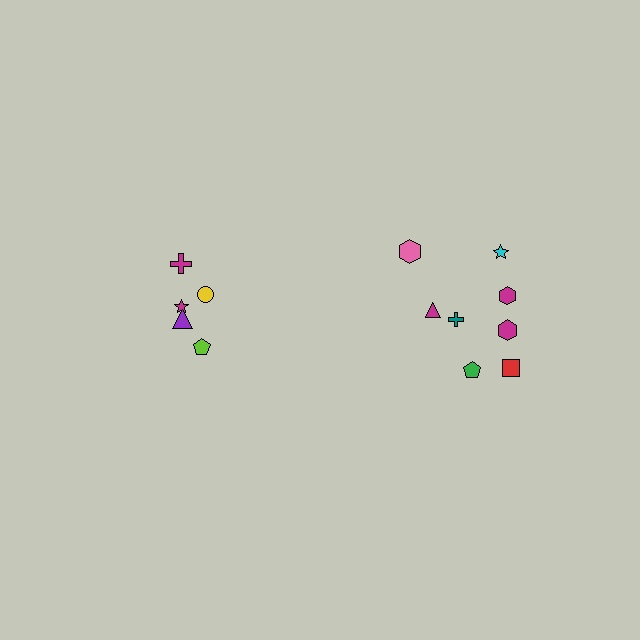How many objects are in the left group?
There are 5 objects.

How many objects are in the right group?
There are 8 objects.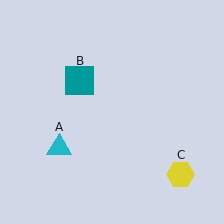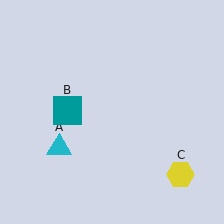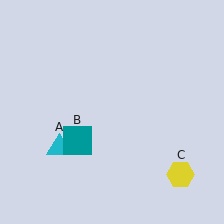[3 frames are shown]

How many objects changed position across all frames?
1 object changed position: teal square (object B).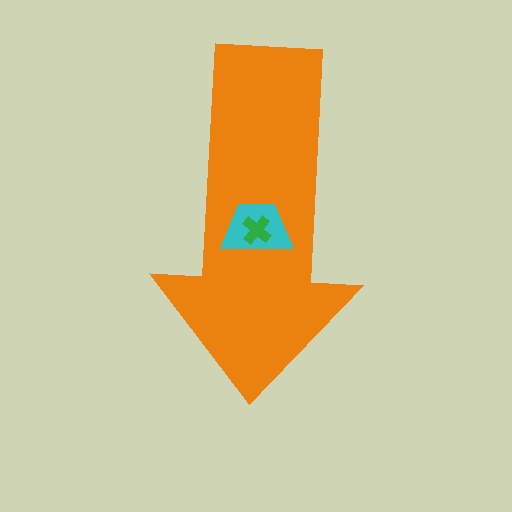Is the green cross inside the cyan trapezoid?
Yes.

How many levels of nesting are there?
3.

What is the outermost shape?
The orange arrow.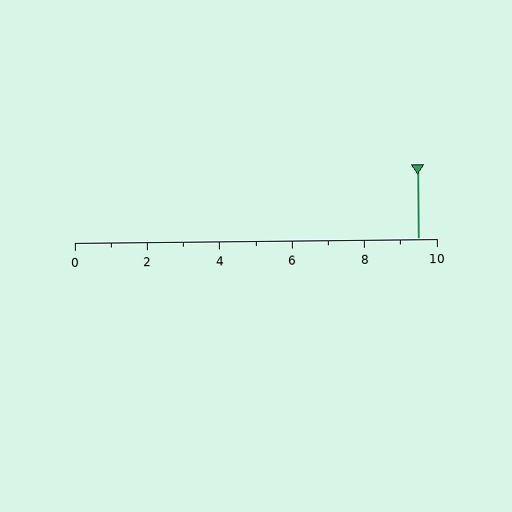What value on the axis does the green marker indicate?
The marker indicates approximately 9.5.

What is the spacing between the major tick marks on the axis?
The major ticks are spaced 2 apart.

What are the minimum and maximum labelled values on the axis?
The axis runs from 0 to 10.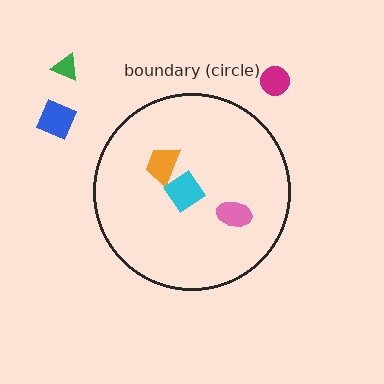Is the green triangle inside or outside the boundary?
Outside.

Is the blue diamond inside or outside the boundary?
Outside.